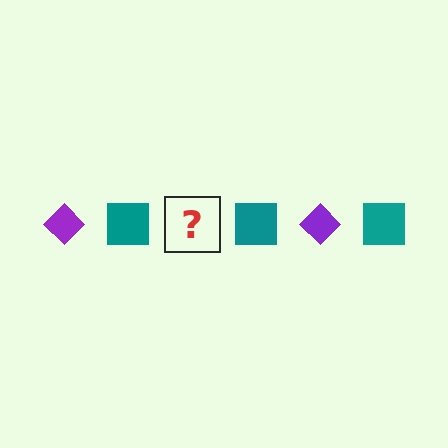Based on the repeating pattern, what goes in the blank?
The blank should be a purple diamond.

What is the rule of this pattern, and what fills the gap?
The rule is that the pattern alternates between purple diamond and teal square. The gap should be filled with a purple diamond.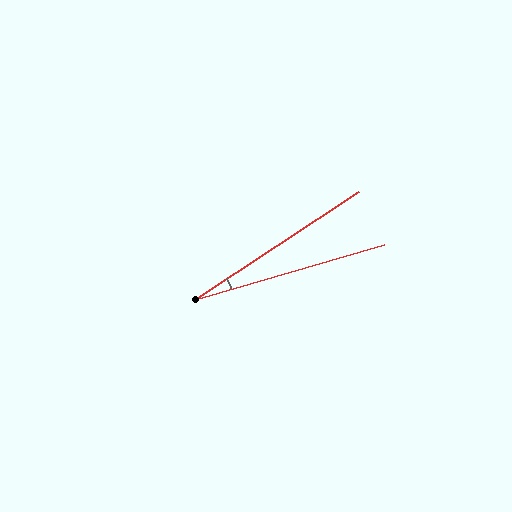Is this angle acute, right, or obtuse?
It is acute.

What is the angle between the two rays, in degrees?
Approximately 17 degrees.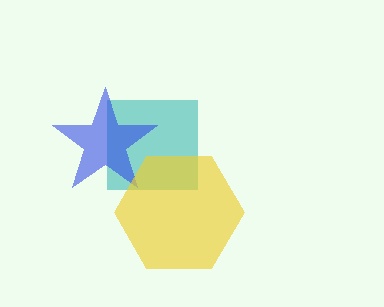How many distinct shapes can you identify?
There are 3 distinct shapes: a teal square, a blue star, a yellow hexagon.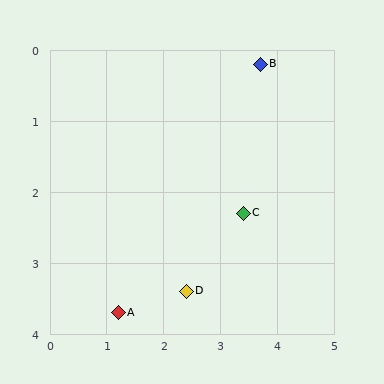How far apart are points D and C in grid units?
Points D and C are about 1.5 grid units apart.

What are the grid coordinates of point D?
Point D is at approximately (2.4, 3.4).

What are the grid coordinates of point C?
Point C is at approximately (3.4, 2.3).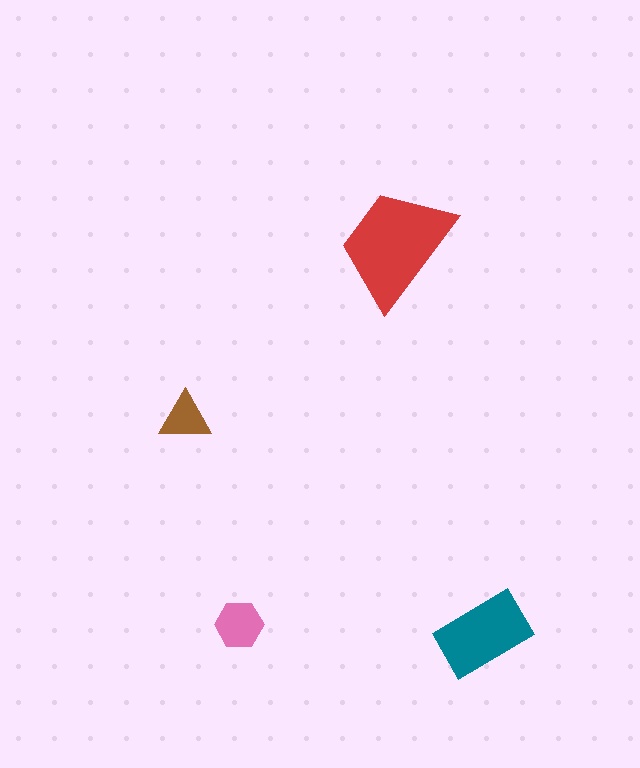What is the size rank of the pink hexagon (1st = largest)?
3rd.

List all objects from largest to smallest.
The red trapezoid, the teal rectangle, the pink hexagon, the brown triangle.